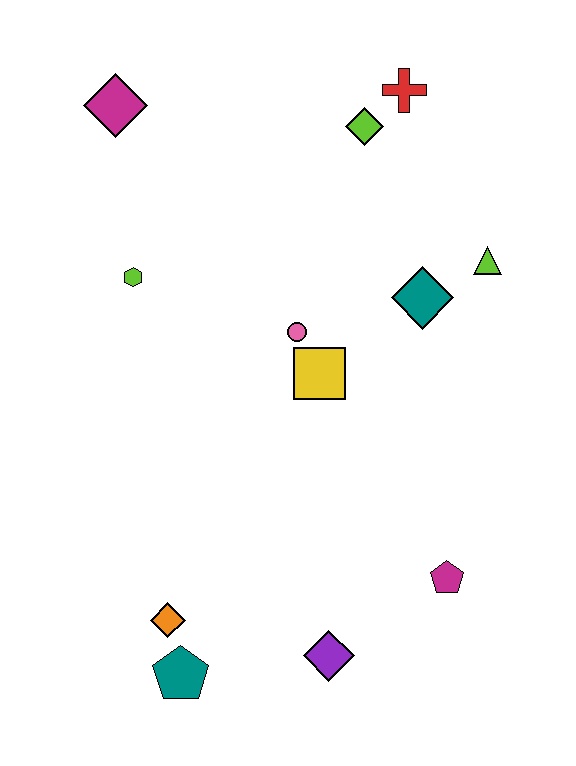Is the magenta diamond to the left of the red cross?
Yes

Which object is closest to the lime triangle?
The teal diamond is closest to the lime triangle.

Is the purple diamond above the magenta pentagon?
No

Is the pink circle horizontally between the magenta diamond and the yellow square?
Yes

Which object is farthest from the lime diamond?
The teal pentagon is farthest from the lime diamond.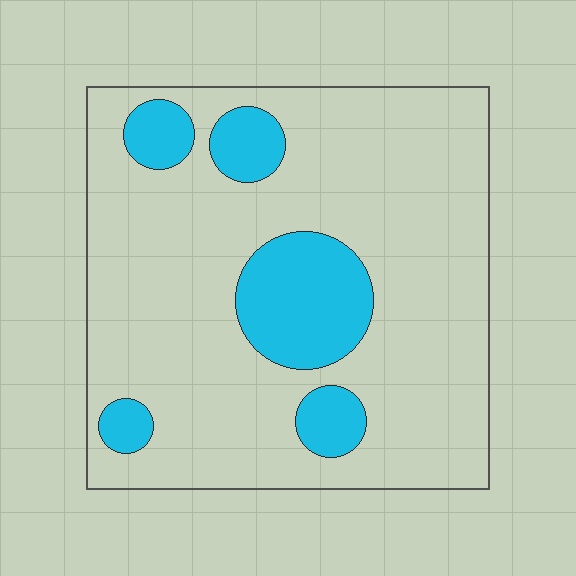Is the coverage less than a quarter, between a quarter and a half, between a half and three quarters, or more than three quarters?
Less than a quarter.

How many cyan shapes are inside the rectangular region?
5.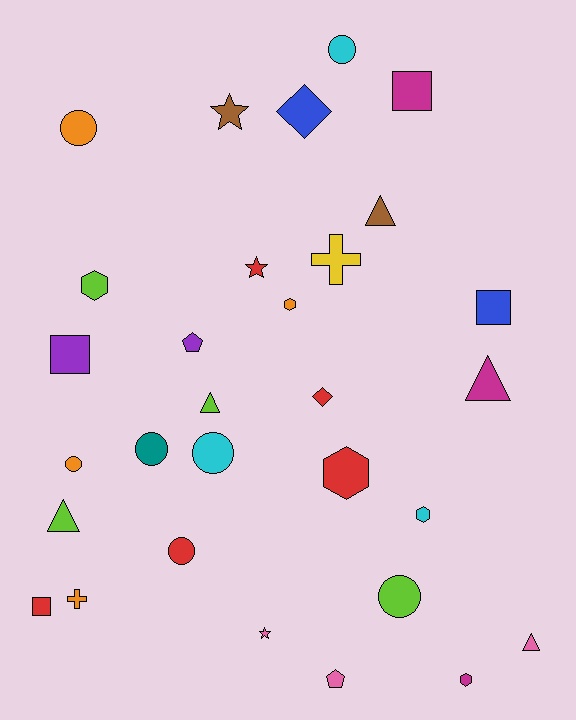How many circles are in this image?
There are 7 circles.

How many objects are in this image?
There are 30 objects.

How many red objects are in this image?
There are 5 red objects.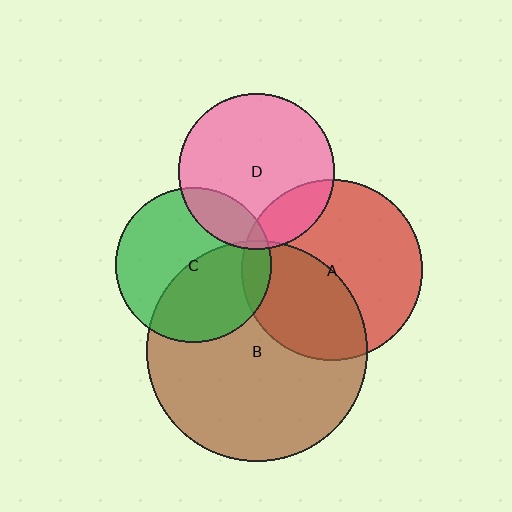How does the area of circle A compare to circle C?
Approximately 1.3 times.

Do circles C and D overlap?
Yes.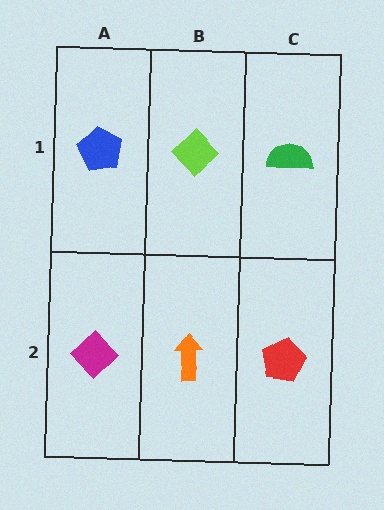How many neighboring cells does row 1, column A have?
2.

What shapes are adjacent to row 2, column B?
A lime diamond (row 1, column B), a magenta diamond (row 2, column A), a red pentagon (row 2, column C).